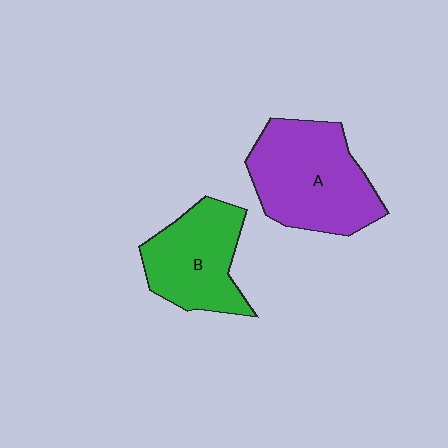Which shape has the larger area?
Shape A (purple).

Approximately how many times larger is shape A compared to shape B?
Approximately 1.3 times.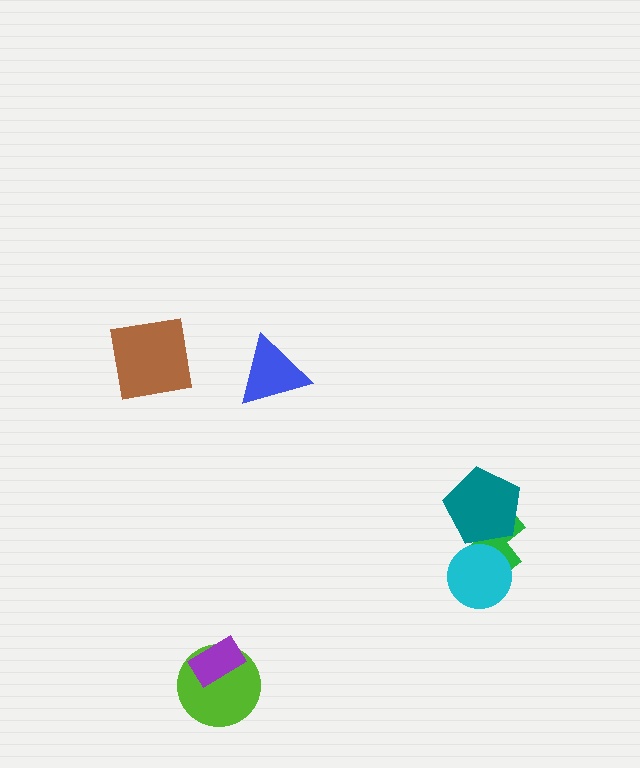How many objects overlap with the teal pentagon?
1 object overlaps with the teal pentagon.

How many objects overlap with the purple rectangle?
1 object overlaps with the purple rectangle.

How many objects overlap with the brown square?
0 objects overlap with the brown square.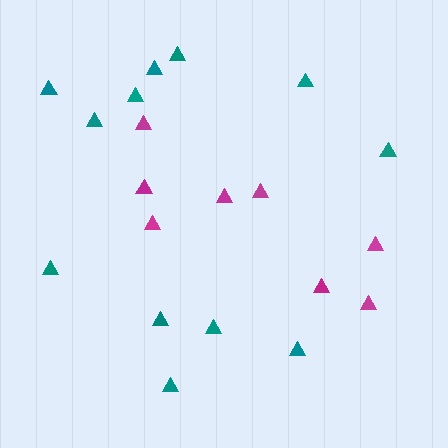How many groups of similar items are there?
There are 2 groups: one group of magenta triangles (8) and one group of teal triangles (12).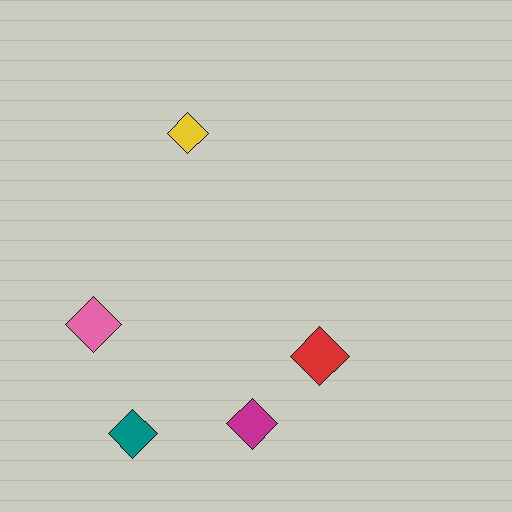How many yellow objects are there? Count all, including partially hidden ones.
There is 1 yellow object.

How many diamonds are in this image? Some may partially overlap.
There are 5 diamonds.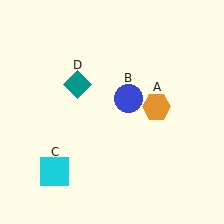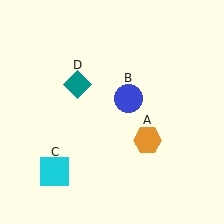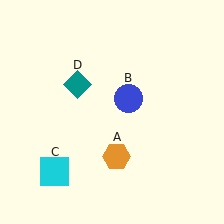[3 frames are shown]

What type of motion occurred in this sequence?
The orange hexagon (object A) rotated clockwise around the center of the scene.